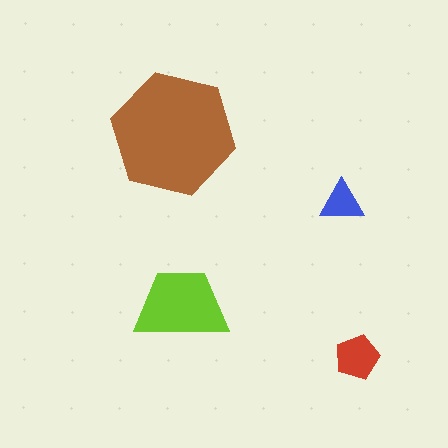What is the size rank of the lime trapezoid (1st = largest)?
2nd.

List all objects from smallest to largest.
The blue triangle, the red pentagon, the lime trapezoid, the brown hexagon.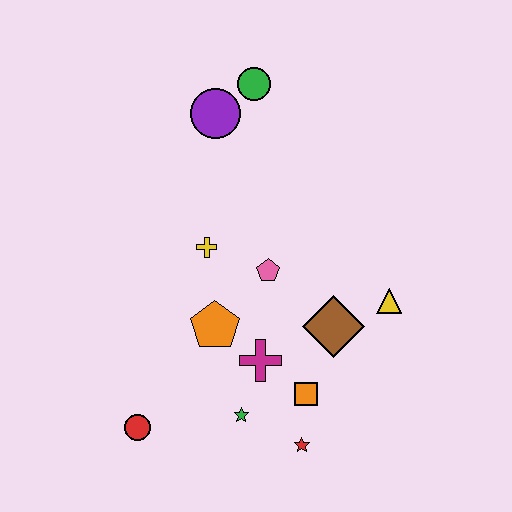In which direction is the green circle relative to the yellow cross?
The green circle is above the yellow cross.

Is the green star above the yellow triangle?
No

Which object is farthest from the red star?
The green circle is farthest from the red star.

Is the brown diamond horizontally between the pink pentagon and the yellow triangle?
Yes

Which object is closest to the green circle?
The purple circle is closest to the green circle.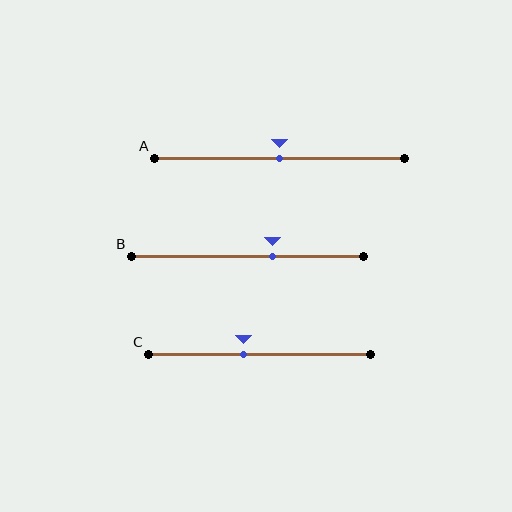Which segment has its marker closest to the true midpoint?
Segment A has its marker closest to the true midpoint.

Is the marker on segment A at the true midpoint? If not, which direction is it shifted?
Yes, the marker on segment A is at the true midpoint.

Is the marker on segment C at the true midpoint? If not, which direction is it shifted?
No, the marker on segment C is shifted to the left by about 7% of the segment length.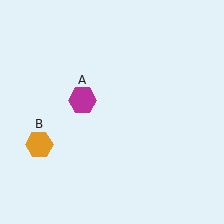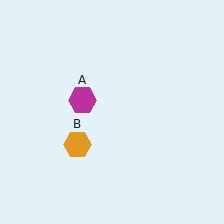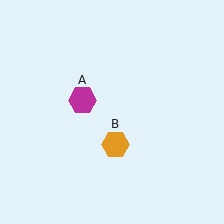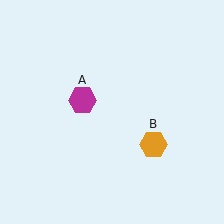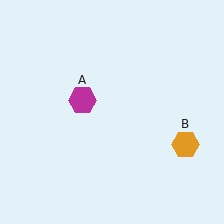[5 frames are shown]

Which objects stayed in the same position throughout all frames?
Magenta hexagon (object A) remained stationary.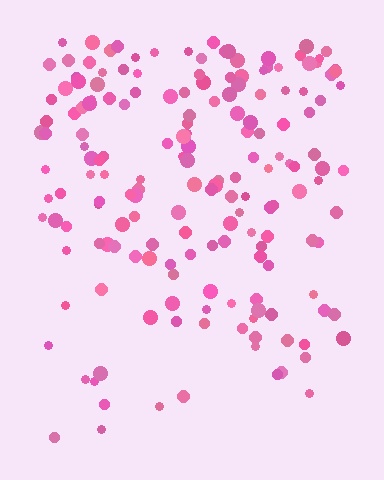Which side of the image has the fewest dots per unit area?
The bottom.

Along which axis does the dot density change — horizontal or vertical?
Vertical.